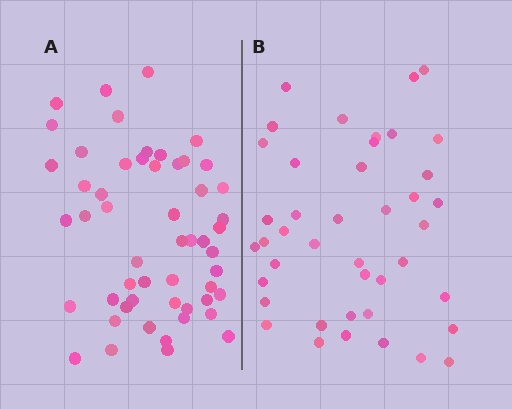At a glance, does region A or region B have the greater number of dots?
Region A (the left region) has more dots.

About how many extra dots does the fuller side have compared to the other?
Region A has roughly 12 or so more dots than region B.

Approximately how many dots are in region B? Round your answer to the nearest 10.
About 40 dots. (The exact count is 42, which rounds to 40.)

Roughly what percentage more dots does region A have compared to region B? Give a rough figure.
About 25% more.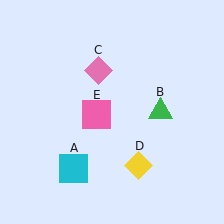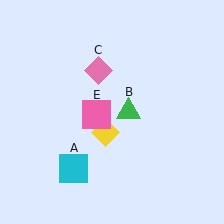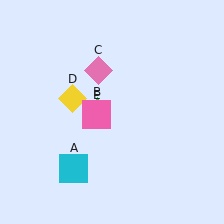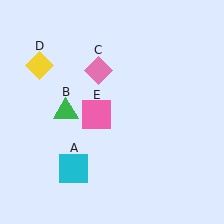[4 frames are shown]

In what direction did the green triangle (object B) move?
The green triangle (object B) moved left.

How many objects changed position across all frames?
2 objects changed position: green triangle (object B), yellow diamond (object D).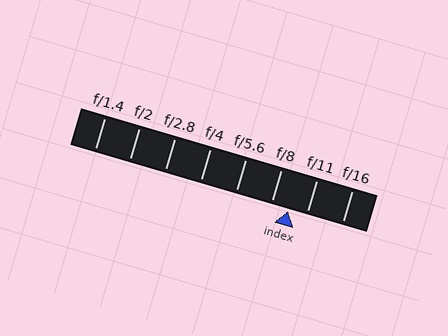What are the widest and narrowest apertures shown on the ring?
The widest aperture shown is f/1.4 and the narrowest is f/16.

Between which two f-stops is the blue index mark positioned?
The index mark is between f/8 and f/11.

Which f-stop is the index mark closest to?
The index mark is closest to f/8.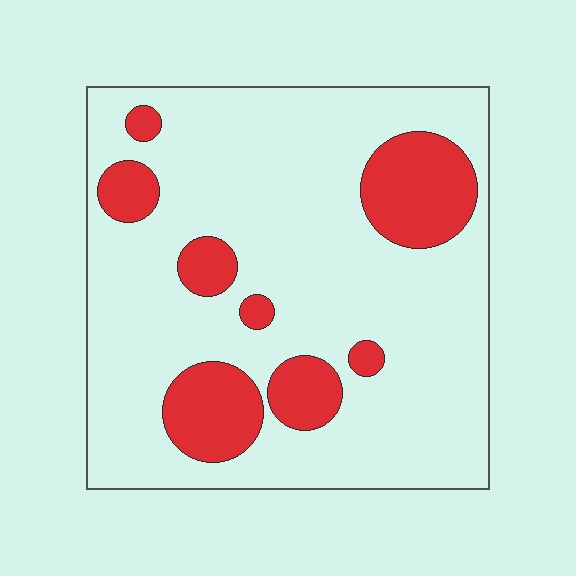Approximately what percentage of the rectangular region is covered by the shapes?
Approximately 20%.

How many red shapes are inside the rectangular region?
8.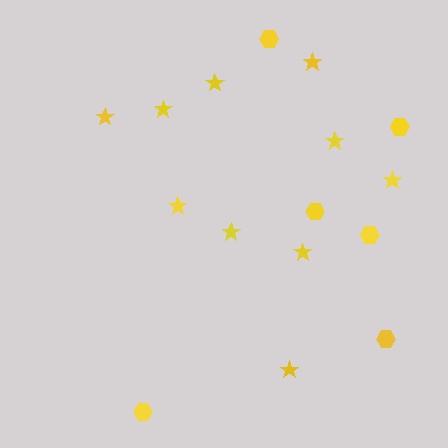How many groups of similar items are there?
There are 2 groups: one group of stars (10) and one group of hexagons (6).